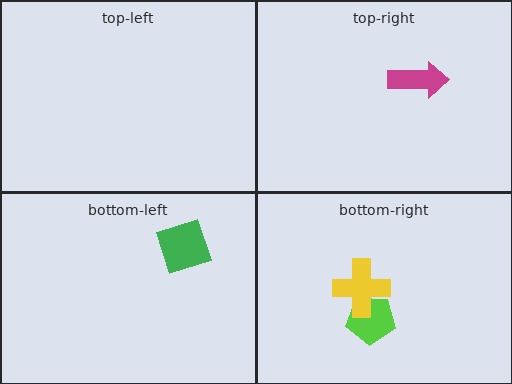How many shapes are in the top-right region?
1.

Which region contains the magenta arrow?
The top-right region.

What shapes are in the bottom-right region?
The lime pentagon, the yellow cross.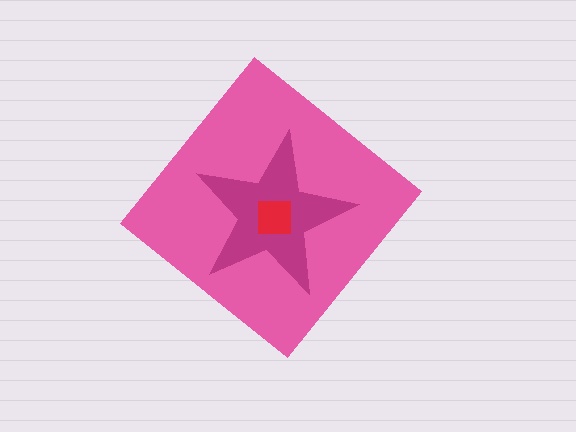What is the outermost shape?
The pink diamond.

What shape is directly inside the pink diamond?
The magenta star.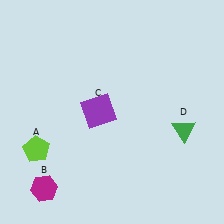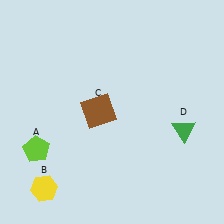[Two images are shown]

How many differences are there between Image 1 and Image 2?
There are 2 differences between the two images.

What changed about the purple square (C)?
In Image 1, C is purple. In Image 2, it changed to brown.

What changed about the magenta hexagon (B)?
In Image 1, B is magenta. In Image 2, it changed to yellow.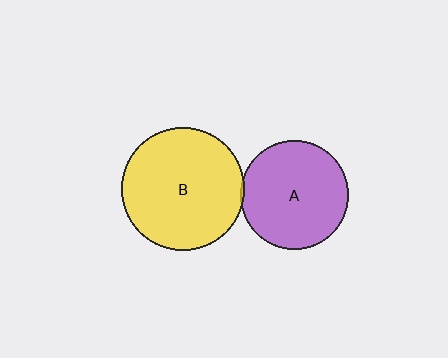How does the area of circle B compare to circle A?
Approximately 1.3 times.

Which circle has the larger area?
Circle B (yellow).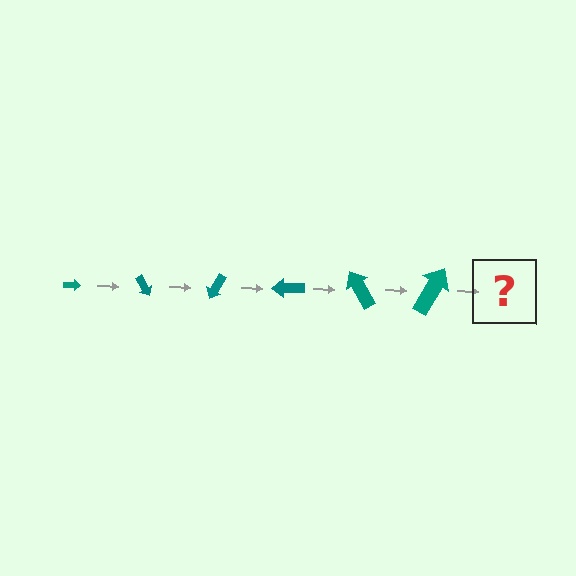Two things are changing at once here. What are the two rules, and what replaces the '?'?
The two rules are that the arrow grows larger each step and it rotates 60 degrees each step. The '?' should be an arrow, larger than the previous one and rotated 360 degrees from the start.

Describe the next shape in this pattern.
It should be an arrow, larger than the previous one and rotated 360 degrees from the start.